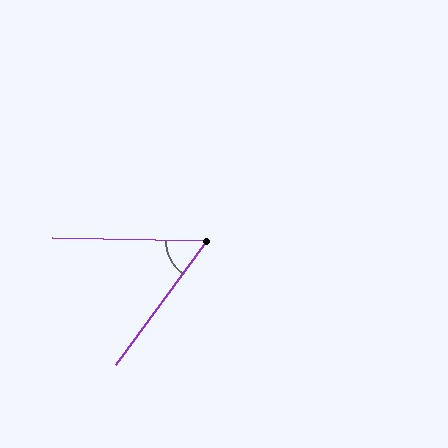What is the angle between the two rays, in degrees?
Approximately 55 degrees.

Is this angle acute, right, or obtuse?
It is acute.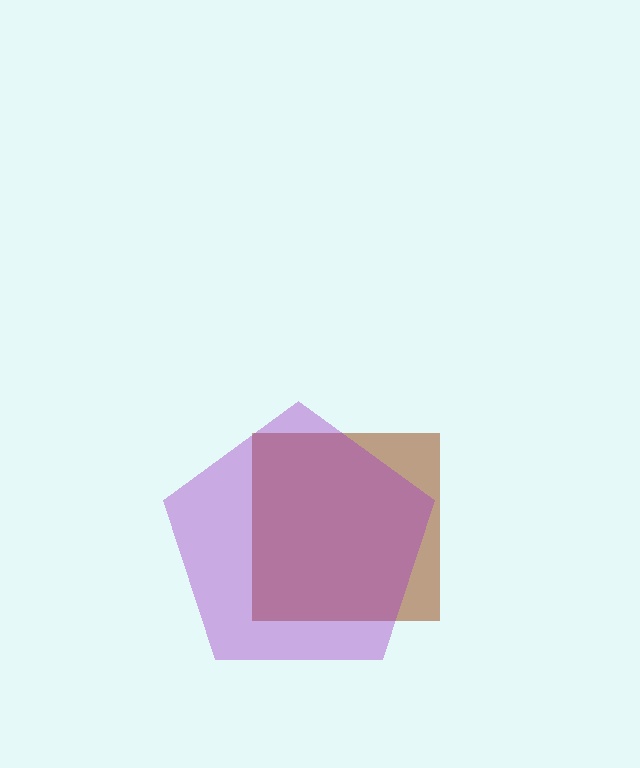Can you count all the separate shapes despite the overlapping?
Yes, there are 2 separate shapes.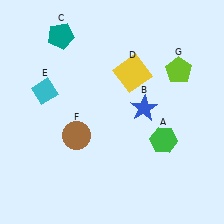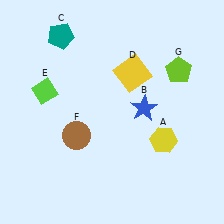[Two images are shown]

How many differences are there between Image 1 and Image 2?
There are 2 differences between the two images.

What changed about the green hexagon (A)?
In Image 1, A is green. In Image 2, it changed to yellow.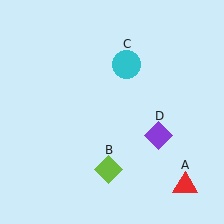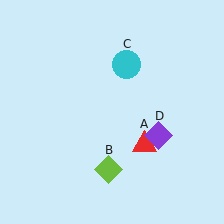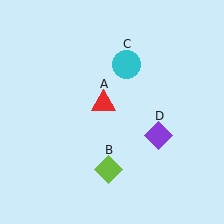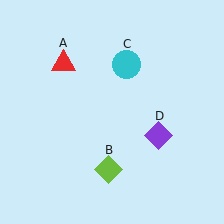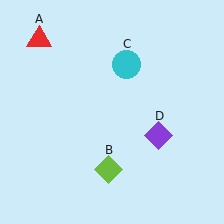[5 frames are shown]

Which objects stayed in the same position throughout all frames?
Lime diamond (object B) and cyan circle (object C) and purple diamond (object D) remained stationary.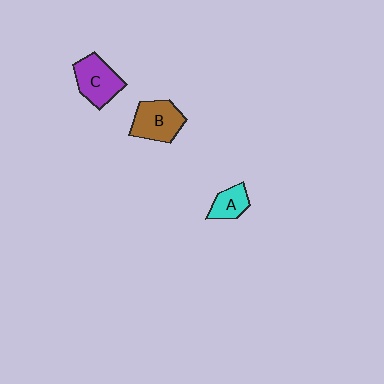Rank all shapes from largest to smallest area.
From largest to smallest: B (brown), C (purple), A (cyan).